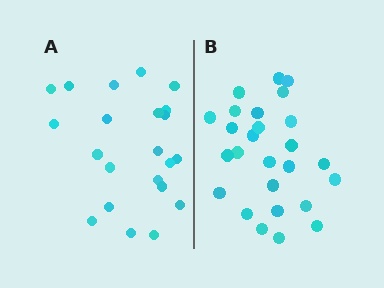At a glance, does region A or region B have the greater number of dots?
Region B (the right region) has more dots.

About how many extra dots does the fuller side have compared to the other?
Region B has about 4 more dots than region A.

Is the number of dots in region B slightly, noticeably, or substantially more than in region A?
Region B has only slightly more — the two regions are fairly close. The ratio is roughly 1.2 to 1.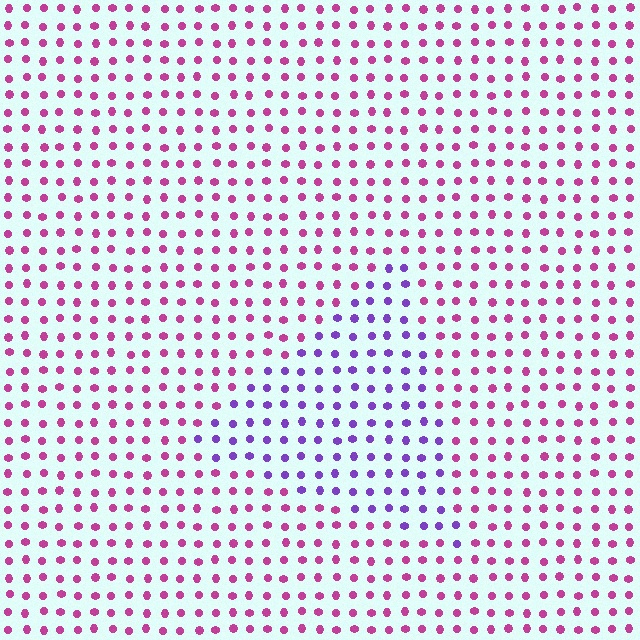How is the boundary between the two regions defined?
The boundary is defined purely by a slight shift in hue (about 50 degrees). Spacing, size, and orientation are identical on both sides.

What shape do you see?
I see a triangle.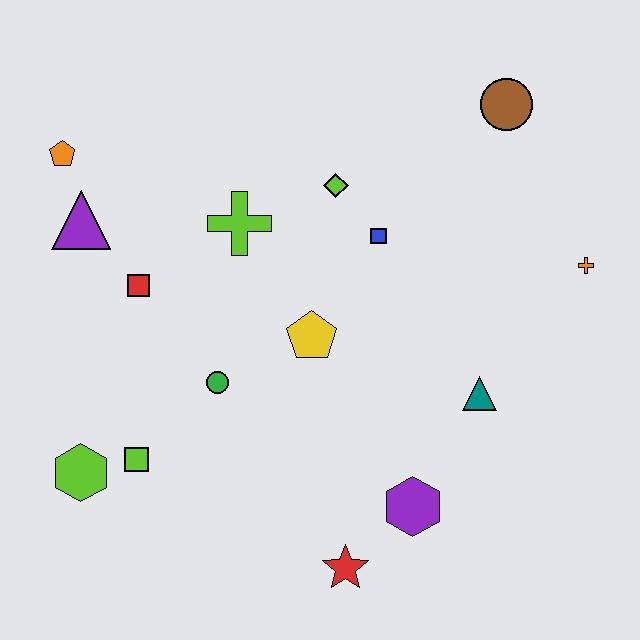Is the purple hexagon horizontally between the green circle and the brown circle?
Yes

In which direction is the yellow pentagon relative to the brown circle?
The yellow pentagon is below the brown circle.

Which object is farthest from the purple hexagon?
The orange pentagon is farthest from the purple hexagon.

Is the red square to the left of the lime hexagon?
No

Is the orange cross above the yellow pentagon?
Yes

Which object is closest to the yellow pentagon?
The green circle is closest to the yellow pentagon.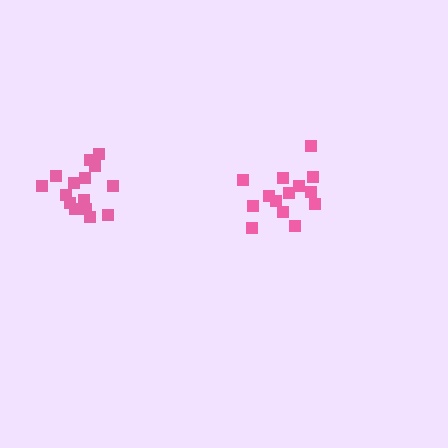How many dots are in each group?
Group 1: 14 dots, Group 2: 15 dots (29 total).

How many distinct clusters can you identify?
There are 2 distinct clusters.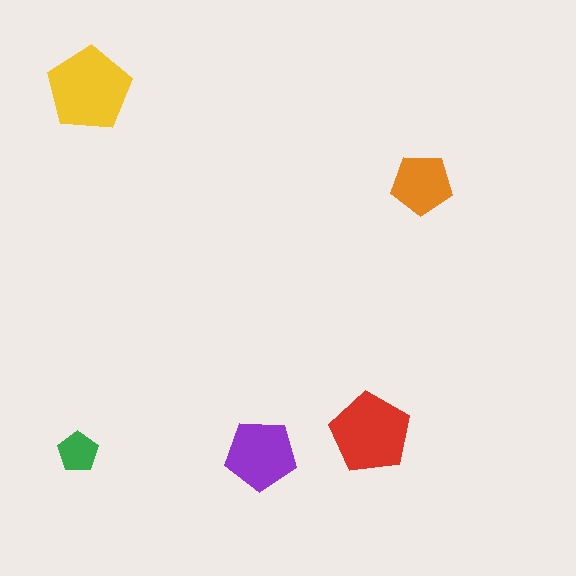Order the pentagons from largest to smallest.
the yellow one, the red one, the purple one, the orange one, the green one.